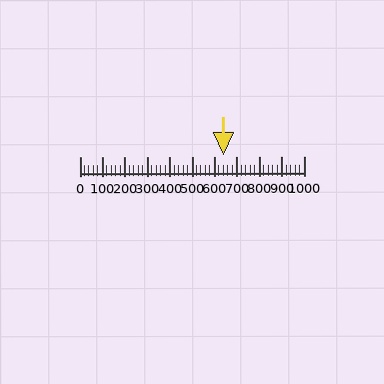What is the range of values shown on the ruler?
The ruler shows values from 0 to 1000.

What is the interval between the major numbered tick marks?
The major tick marks are spaced 100 units apart.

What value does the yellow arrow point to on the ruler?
The yellow arrow points to approximately 639.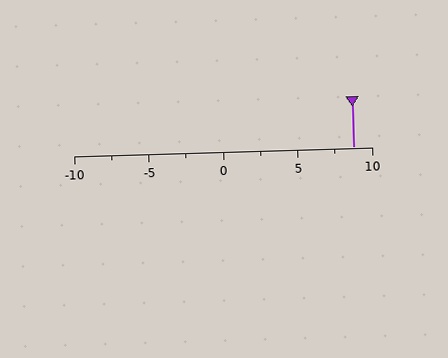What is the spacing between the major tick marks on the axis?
The major ticks are spaced 5 apart.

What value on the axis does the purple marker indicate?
The marker indicates approximately 8.8.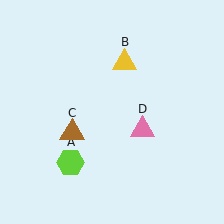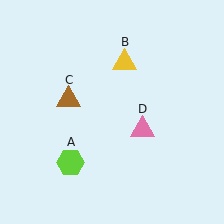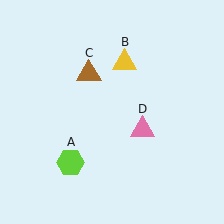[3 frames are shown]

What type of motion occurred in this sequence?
The brown triangle (object C) rotated clockwise around the center of the scene.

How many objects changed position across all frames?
1 object changed position: brown triangle (object C).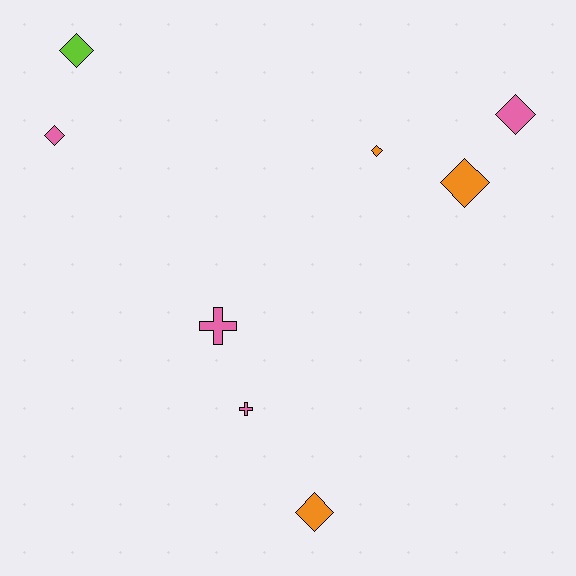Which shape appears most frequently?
Diamond, with 6 objects.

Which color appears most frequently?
Pink, with 4 objects.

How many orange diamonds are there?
There are 3 orange diamonds.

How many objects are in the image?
There are 8 objects.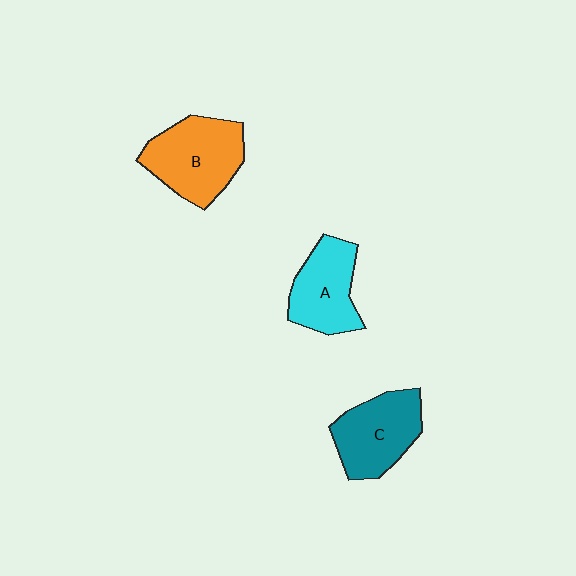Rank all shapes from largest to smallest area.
From largest to smallest: B (orange), C (teal), A (cyan).